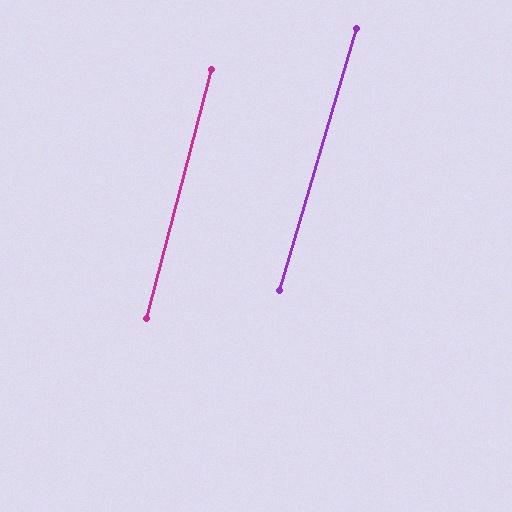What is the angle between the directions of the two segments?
Approximately 2 degrees.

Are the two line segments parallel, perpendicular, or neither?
Parallel — their directions differ by only 1.8°.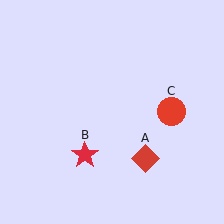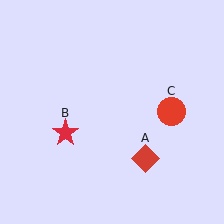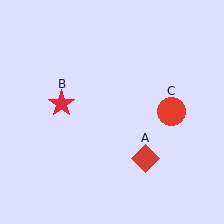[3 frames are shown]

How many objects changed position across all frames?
1 object changed position: red star (object B).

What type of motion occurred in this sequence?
The red star (object B) rotated clockwise around the center of the scene.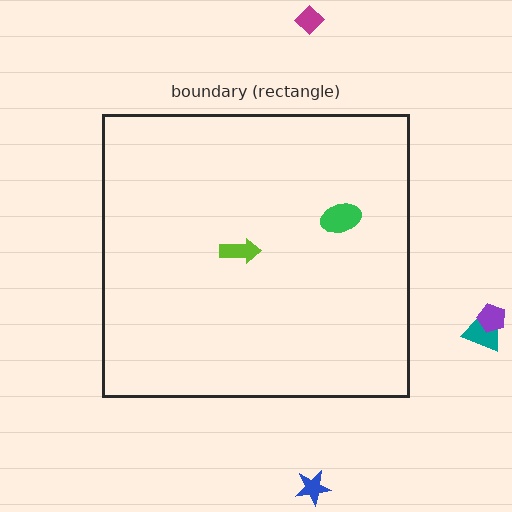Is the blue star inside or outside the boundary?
Outside.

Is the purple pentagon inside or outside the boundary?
Outside.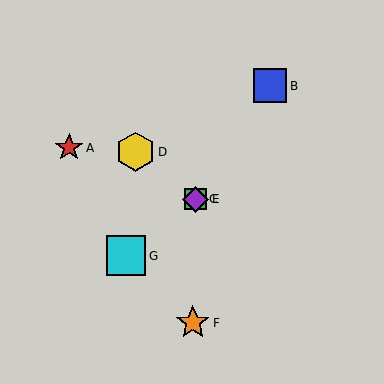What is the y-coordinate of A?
Object A is at y≈148.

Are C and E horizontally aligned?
Yes, both are at y≈199.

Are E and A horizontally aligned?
No, E is at y≈199 and A is at y≈148.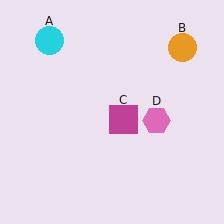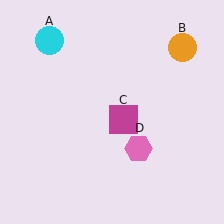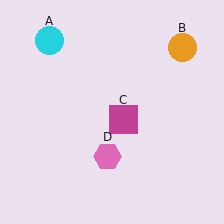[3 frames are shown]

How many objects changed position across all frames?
1 object changed position: pink hexagon (object D).